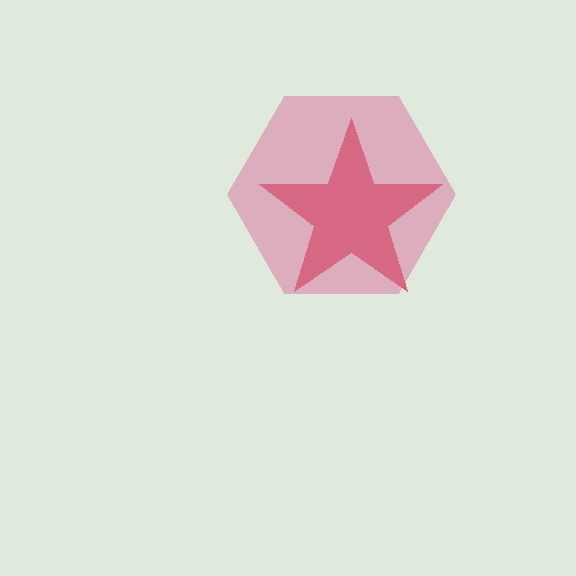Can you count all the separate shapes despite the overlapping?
Yes, there are 2 separate shapes.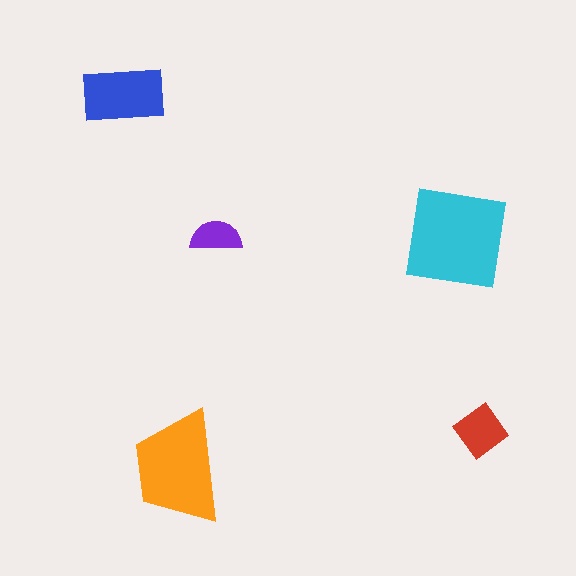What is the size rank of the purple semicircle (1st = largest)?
5th.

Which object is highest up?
The blue rectangle is topmost.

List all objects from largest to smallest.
The cyan square, the orange trapezoid, the blue rectangle, the red diamond, the purple semicircle.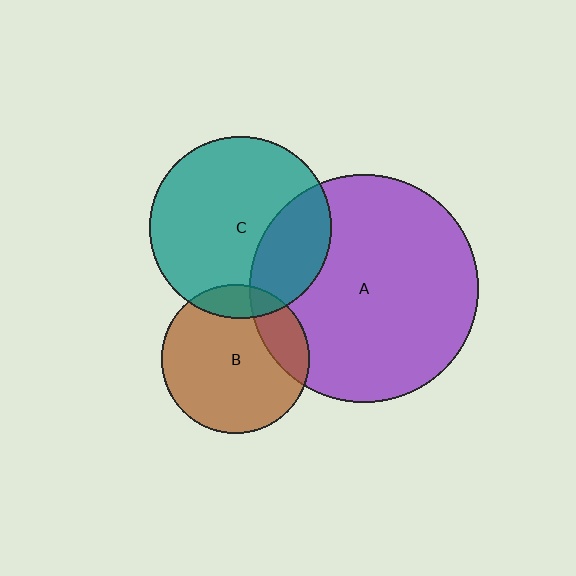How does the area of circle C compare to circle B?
Approximately 1.5 times.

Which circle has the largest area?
Circle A (purple).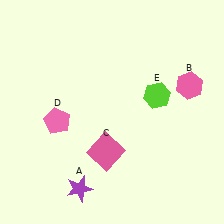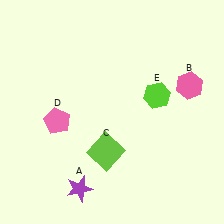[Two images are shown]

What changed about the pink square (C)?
In Image 1, C is pink. In Image 2, it changed to lime.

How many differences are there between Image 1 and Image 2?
There is 1 difference between the two images.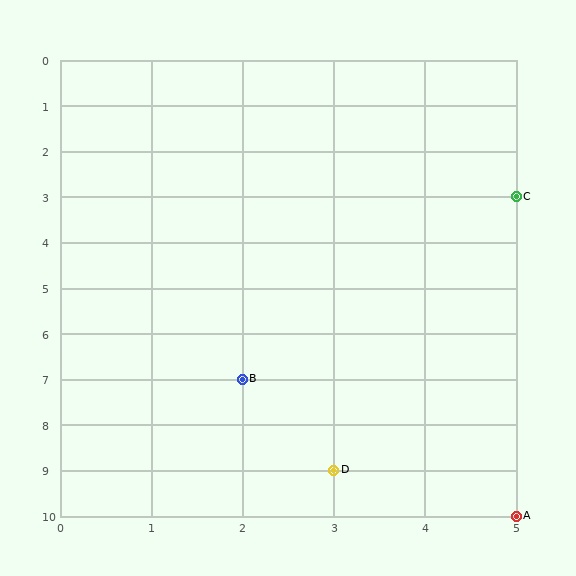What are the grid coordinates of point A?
Point A is at grid coordinates (5, 10).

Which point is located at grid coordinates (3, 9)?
Point D is at (3, 9).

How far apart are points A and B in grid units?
Points A and B are 3 columns and 3 rows apart (about 4.2 grid units diagonally).